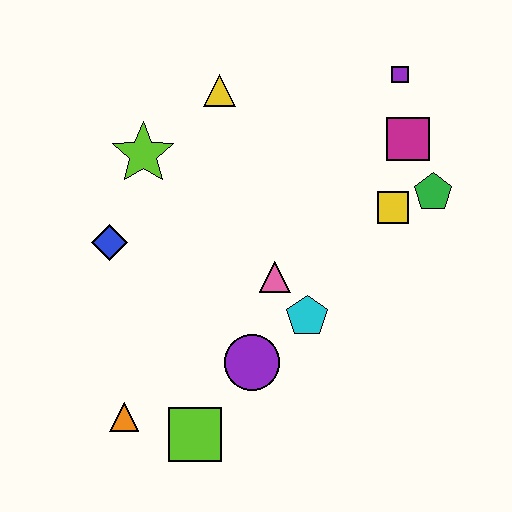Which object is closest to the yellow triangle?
The lime star is closest to the yellow triangle.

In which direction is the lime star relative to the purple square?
The lime star is to the left of the purple square.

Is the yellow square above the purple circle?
Yes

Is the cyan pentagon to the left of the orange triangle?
No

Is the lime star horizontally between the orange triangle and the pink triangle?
Yes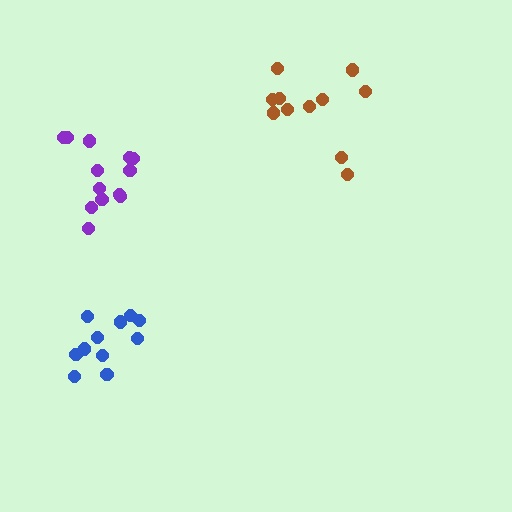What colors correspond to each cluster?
The clusters are colored: brown, blue, purple.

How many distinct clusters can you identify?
There are 3 distinct clusters.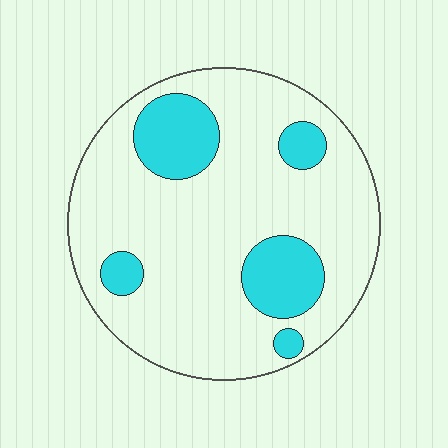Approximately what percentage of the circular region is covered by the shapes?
Approximately 20%.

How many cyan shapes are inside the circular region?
5.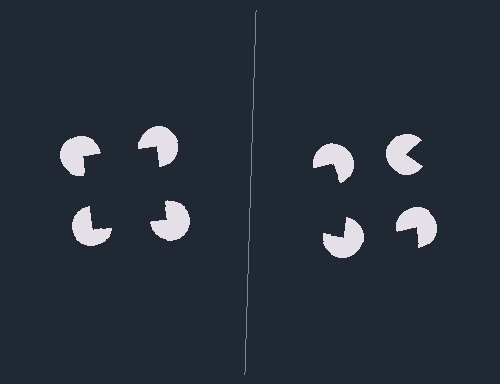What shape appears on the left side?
An illusory square.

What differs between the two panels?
The pac-man discs are positioned identically on both sides; only the wedge orientations differ. On the left they align to a square; on the right they are misaligned.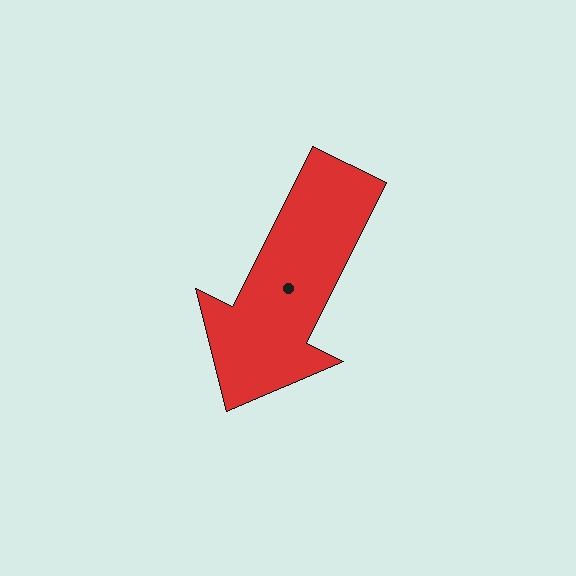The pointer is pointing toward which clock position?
Roughly 7 o'clock.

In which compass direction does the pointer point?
Southwest.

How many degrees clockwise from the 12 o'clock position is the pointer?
Approximately 206 degrees.